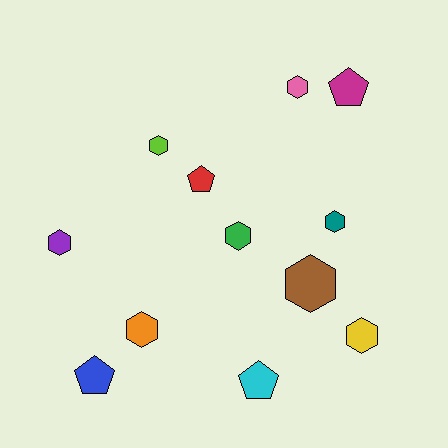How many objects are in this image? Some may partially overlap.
There are 12 objects.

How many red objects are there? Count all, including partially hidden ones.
There is 1 red object.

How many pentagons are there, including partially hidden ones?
There are 4 pentagons.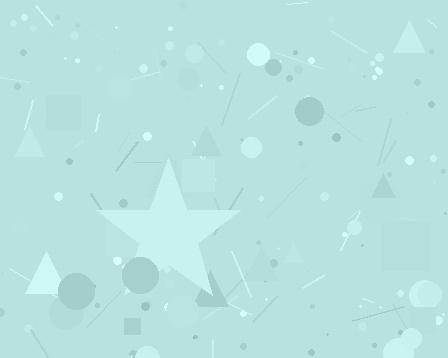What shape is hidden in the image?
A star is hidden in the image.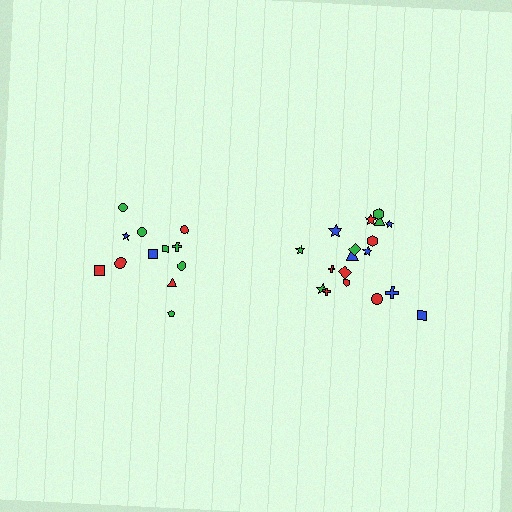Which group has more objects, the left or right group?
The right group.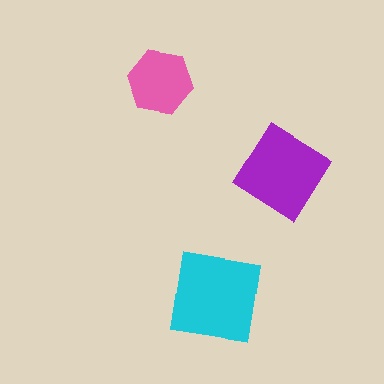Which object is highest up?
The pink hexagon is topmost.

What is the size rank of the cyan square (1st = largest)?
1st.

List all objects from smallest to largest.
The pink hexagon, the purple diamond, the cyan square.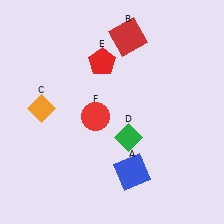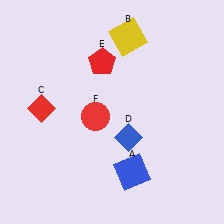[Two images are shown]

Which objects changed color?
B changed from red to yellow. C changed from orange to red. D changed from green to blue.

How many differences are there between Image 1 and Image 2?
There are 3 differences between the two images.